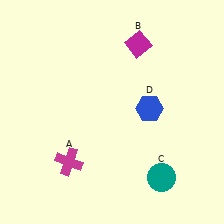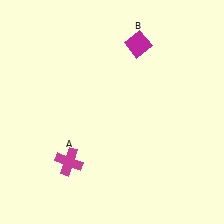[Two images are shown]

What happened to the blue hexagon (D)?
The blue hexagon (D) was removed in Image 2. It was in the top-right area of Image 1.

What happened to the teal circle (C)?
The teal circle (C) was removed in Image 2. It was in the bottom-right area of Image 1.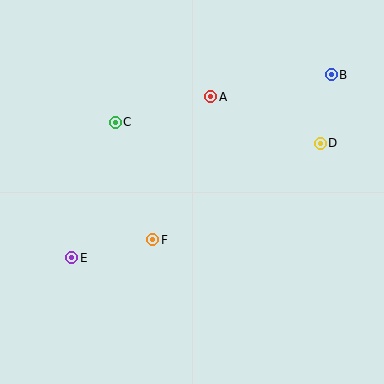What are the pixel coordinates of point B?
Point B is at (331, 75).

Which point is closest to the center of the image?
Point F at (153, 240) is closest to the center.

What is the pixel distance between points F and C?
The distance between F and C is 124 pixels.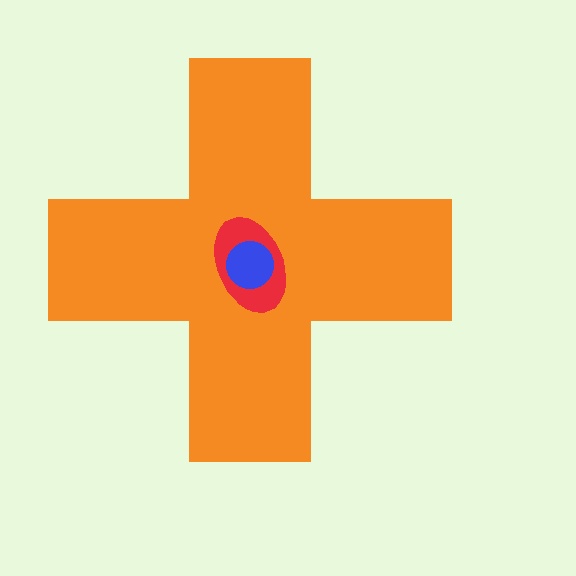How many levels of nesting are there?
3.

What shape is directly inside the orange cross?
The red ellipse.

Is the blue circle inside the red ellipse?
Yes.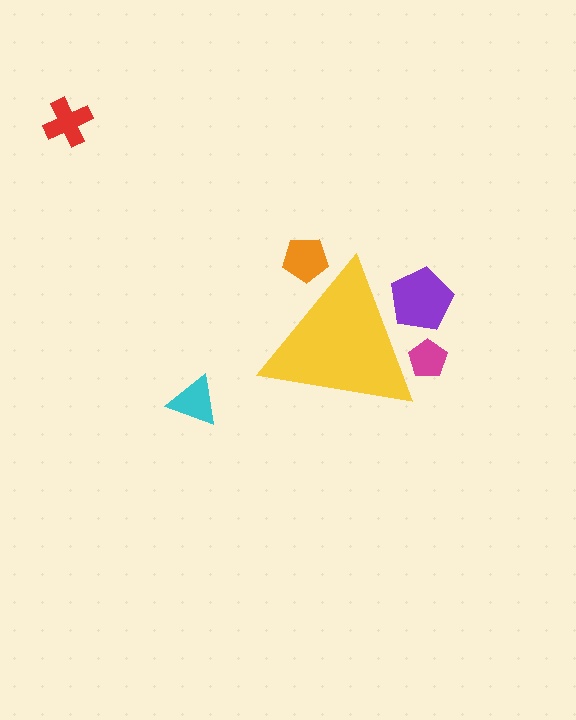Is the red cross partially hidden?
No, the red cross is fully visible.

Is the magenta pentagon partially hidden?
Yes, the magenta pentagon is partially hidden behind the yellow triangle.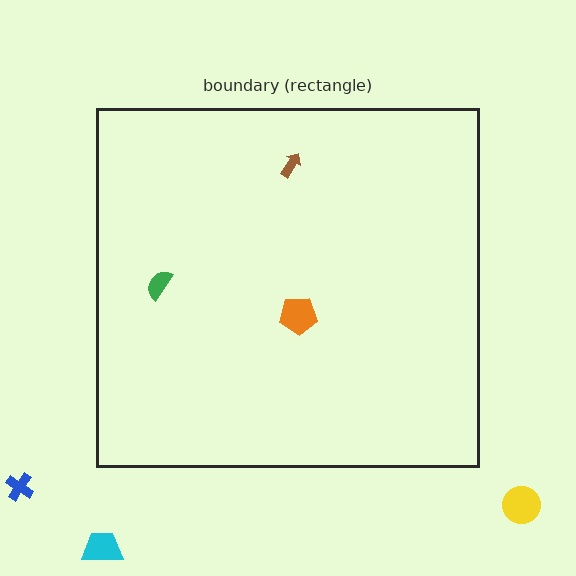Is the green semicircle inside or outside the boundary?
Inside.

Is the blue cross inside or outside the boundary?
Outside.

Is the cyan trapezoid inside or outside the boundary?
Outside.